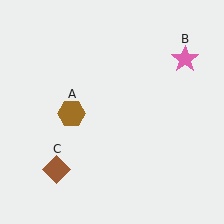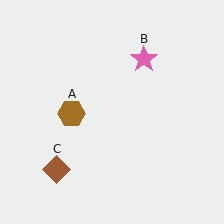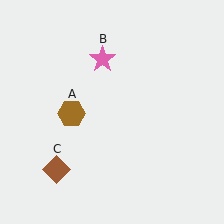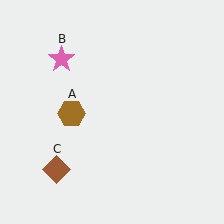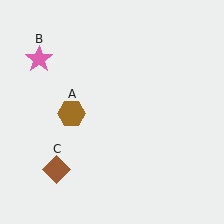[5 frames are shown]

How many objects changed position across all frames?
1 object changed position: pink star (object B).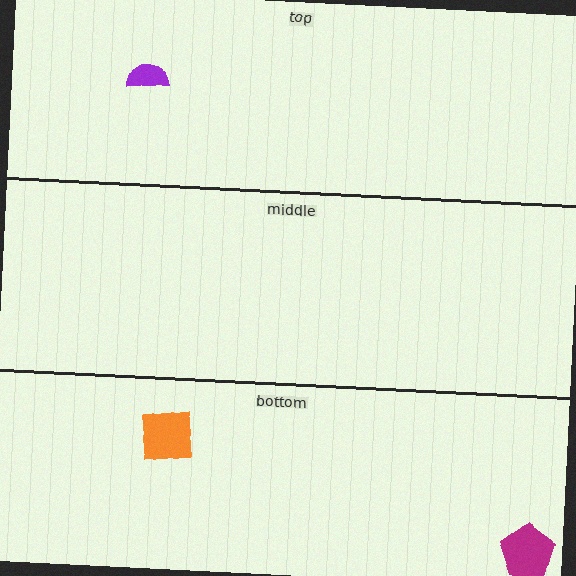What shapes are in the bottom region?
The orange square, the magenta pentagon.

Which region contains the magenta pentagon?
The bottom region.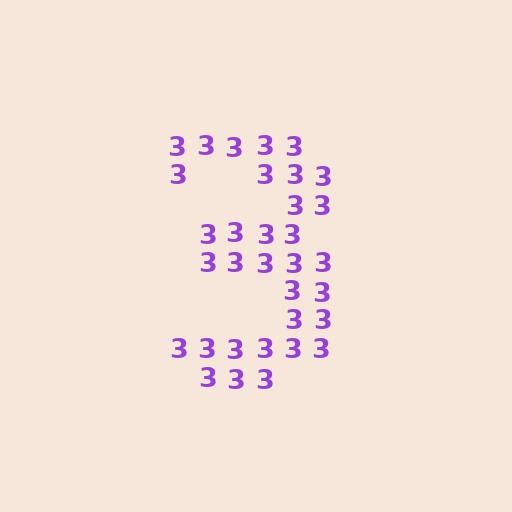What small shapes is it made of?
It is made of small digit 3's.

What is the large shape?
The large shape is the digit 3.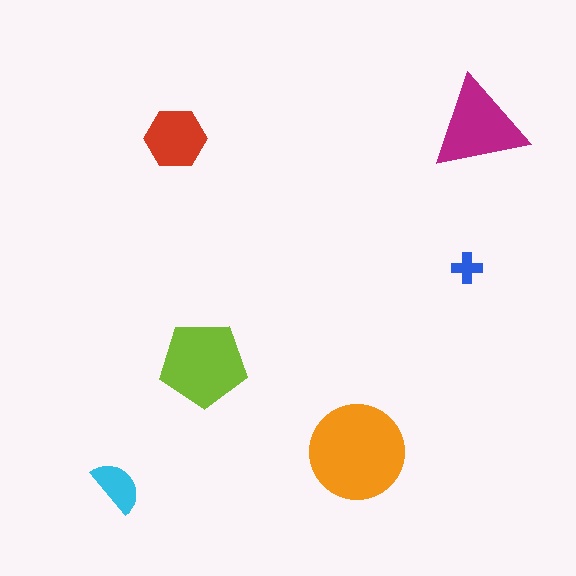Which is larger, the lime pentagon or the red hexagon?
The lime pentagon.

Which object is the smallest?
The blue cross.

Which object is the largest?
The orange circle.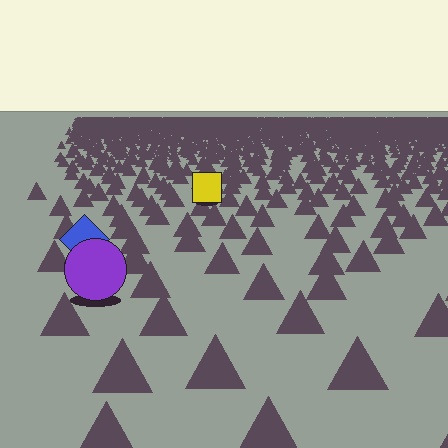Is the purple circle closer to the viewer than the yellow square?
Yes. The purple circle is closer — you can tell from the texture gradient: the ground texture is coarser near it.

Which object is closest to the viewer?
The purple circle is closest. The texture marks near it are larger and more spread out.